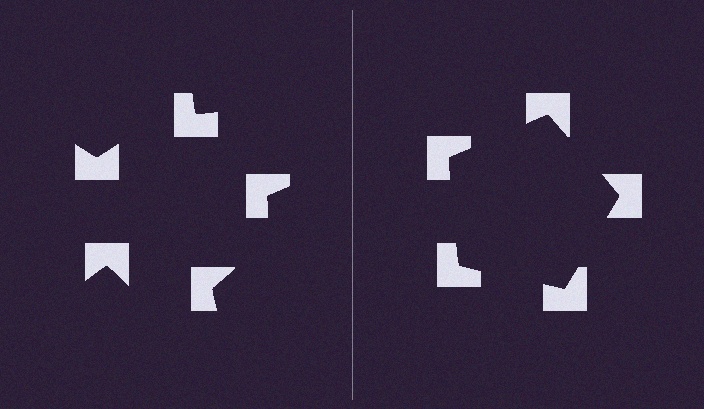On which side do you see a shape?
An illusory pentagon appears on the right side. On the left side the wedge cuts are rotated, so no coherent shape forms.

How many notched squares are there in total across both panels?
10 — 5 on each side.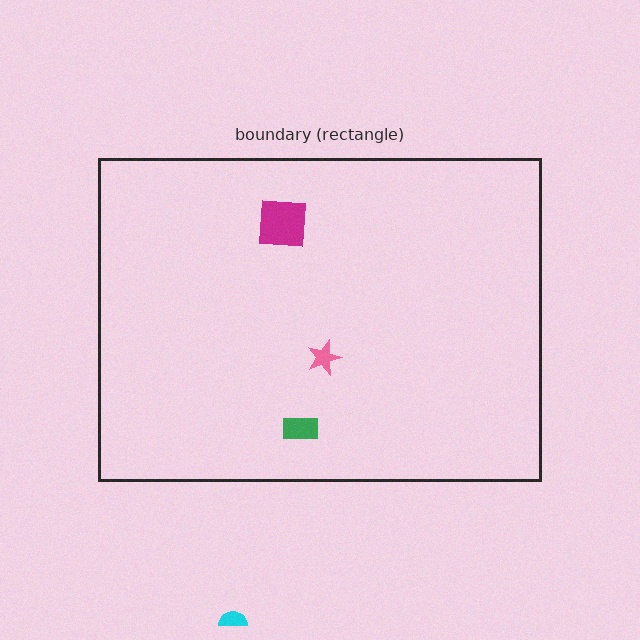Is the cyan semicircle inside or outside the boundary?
Outside.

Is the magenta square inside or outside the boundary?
Inside.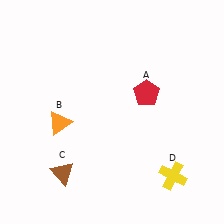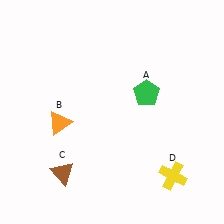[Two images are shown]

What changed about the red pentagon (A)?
In Image 1, A is red. In Image 2, it changed to green.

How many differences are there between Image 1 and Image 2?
There is 1 difference between the two images.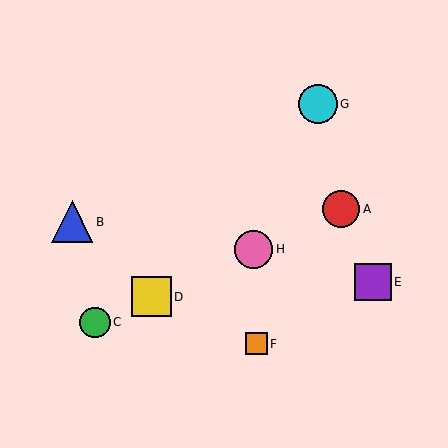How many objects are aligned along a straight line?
4 objects (A, C, D, H) are aligned along a straight line.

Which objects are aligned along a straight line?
Objects A, C, D, H are aligned along a straight line.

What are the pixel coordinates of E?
Object E is at (373, 282).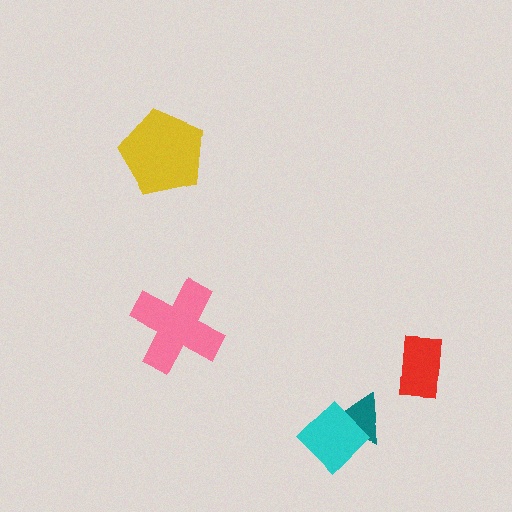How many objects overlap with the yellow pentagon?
0 objects overlap with the yellow pentagon.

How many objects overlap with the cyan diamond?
1 object overlaps with the cyan diamond.